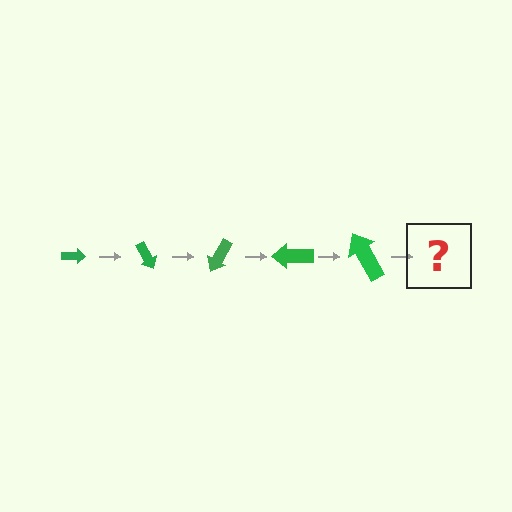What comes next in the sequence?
The next element should be an arrow, larger than the previous one and rotated 300 degrees from the start.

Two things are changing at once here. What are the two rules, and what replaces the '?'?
The two rules are that the arrow grows larger each step and it rotates 60 degrees each step. The '?' should be an arrow, larger than the previous one and rotated 300 degrees from the start.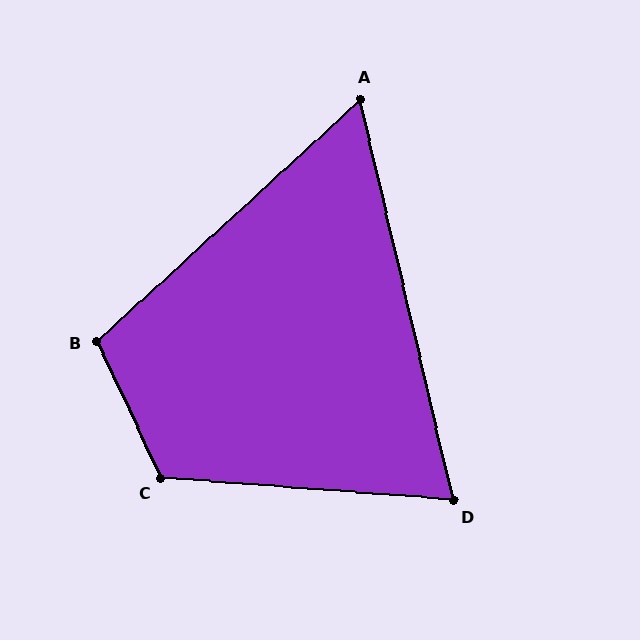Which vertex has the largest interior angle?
C, at approximately 119 degrees.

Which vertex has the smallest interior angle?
A, at approximately 61 degrees.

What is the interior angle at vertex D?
Approximately 73 degrees (acute).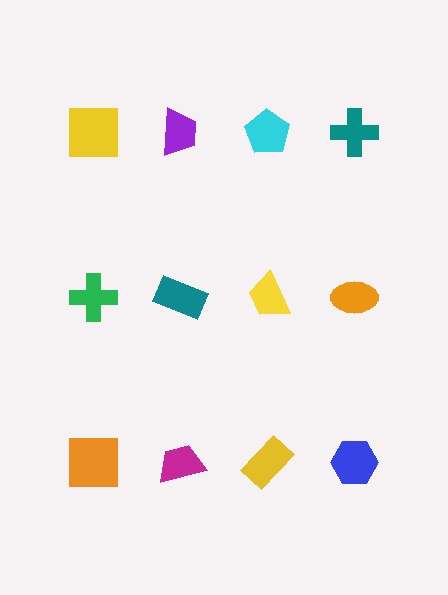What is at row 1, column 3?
A cyan pentagon.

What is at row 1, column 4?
A teal cross.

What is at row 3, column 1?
An orange square.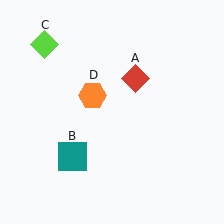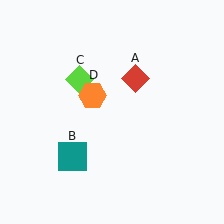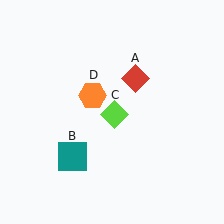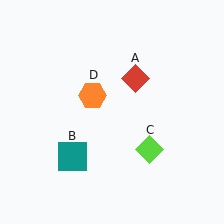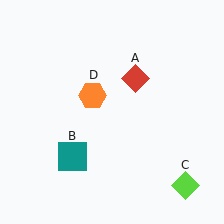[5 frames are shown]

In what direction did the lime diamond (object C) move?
The lime diamond (object C) moved down and to the right.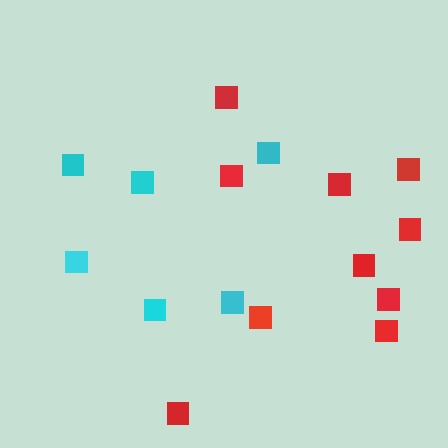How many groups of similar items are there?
There are 2 groups: one group of red squares (10) and one group of cyan squares (6).